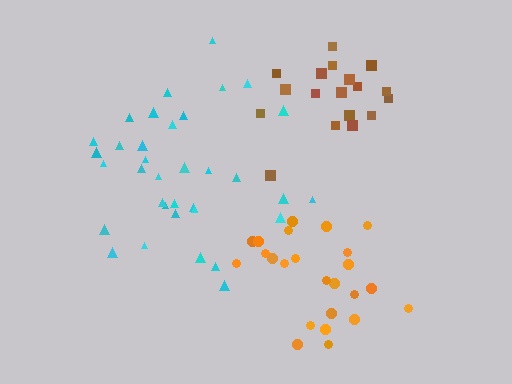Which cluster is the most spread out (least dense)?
Cyan.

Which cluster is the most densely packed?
Brown.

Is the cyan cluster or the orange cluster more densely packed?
Orange.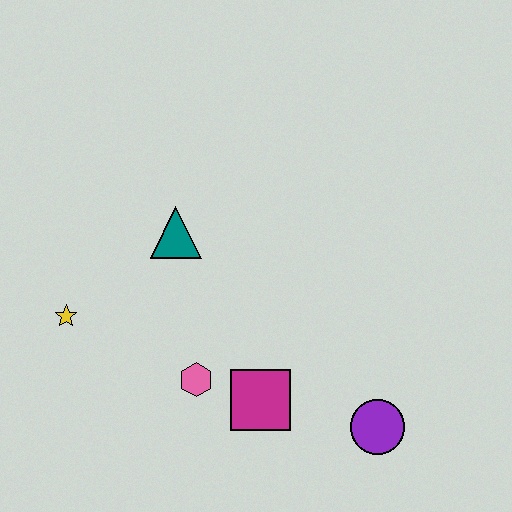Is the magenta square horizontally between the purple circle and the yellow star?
Yes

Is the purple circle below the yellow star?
Yes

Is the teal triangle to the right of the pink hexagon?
No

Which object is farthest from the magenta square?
The yellow star is farthest from the magenta square.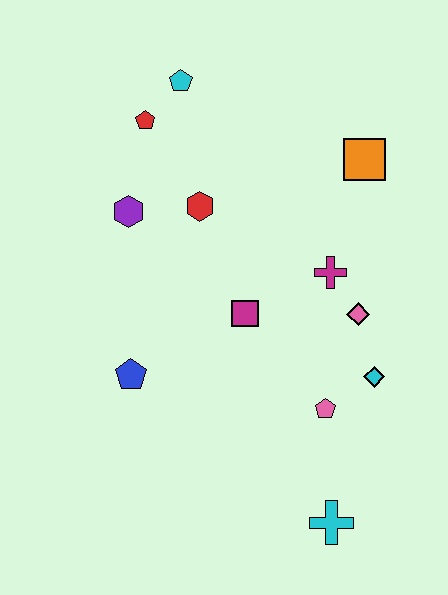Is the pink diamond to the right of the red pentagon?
Yes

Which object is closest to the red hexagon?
The purple hexagon is closest to the red hexagon.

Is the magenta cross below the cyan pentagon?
Yes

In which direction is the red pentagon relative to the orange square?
The red pentagon is to the left of the orange square.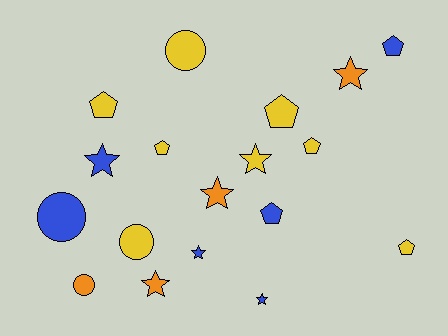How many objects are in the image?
There are 18 objects.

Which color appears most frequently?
Yellow, with 8 objects.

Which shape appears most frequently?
Pentagon, with 7 objects.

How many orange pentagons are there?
There are no orange pentagons.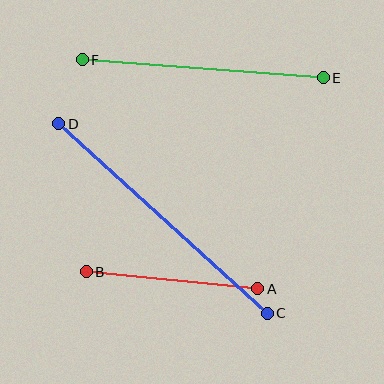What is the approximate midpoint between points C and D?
The midpoint is at approximately (163, 218) pixels.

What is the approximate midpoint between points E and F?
The midpoint is at approximately (203, 69) pixels.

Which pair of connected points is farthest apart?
Points C and D are farthest apart.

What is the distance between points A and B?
The distance is approximately 172 pixels.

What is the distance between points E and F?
The distance is approximately 241 pixels.